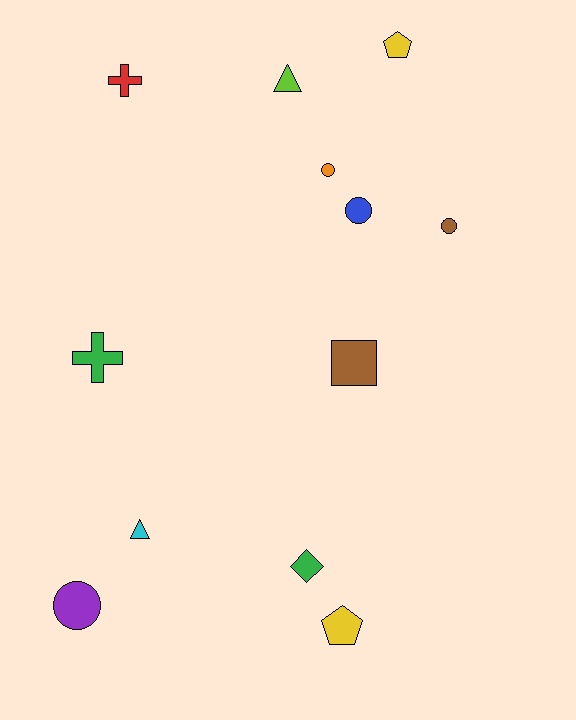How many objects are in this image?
There are 12 objects.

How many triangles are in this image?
There are 2 triangles.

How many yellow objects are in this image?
There are 2 yellow objects.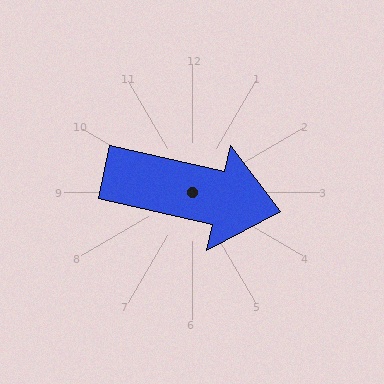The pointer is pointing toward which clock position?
Roughly 3 o'clock.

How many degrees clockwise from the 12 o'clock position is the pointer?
Approximately 103 degrees.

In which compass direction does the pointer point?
East.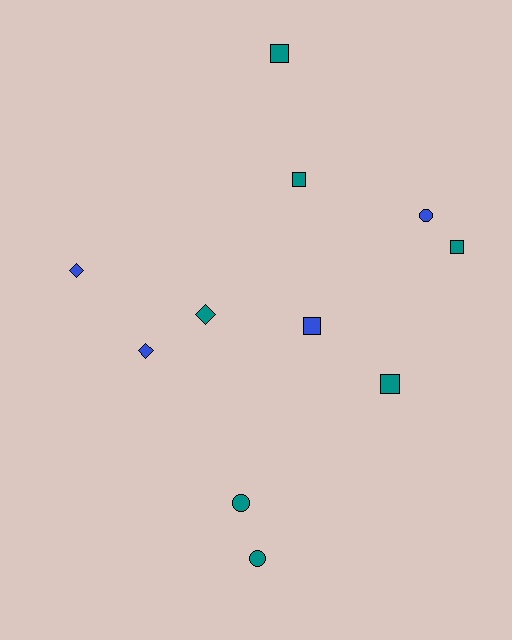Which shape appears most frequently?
Square, with 5 objects.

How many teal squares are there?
There are 4 teal squares.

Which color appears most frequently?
Teal, with 7 objects.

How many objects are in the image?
There are 11 objects.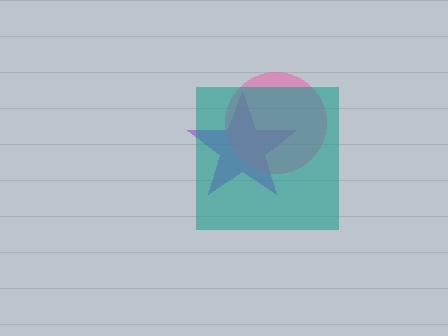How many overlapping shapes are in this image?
There are 3 overlapping shapes in the image.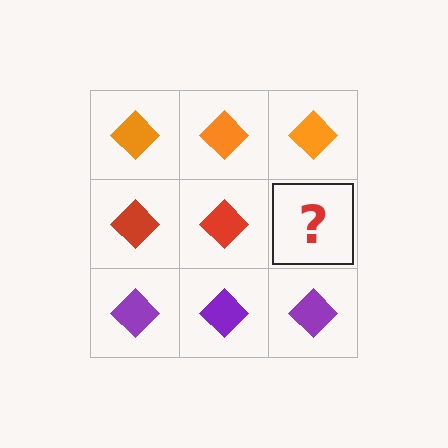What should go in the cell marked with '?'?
The missing cell should contain a red diamond.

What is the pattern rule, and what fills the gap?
The rule is that each row has a consistent color. The gap should be filled with a red diamond.